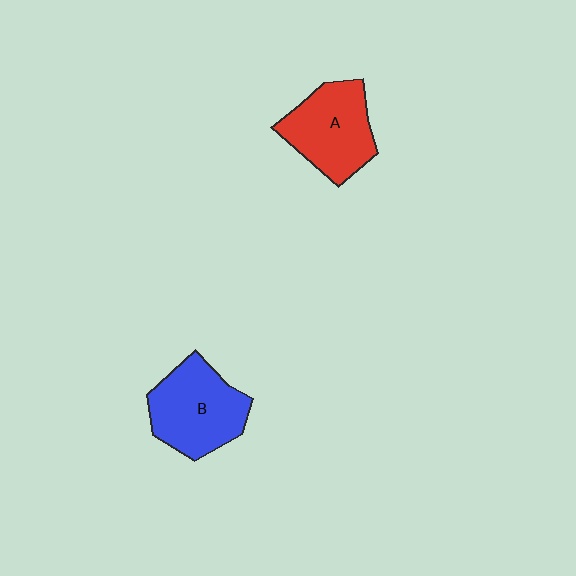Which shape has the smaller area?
Shape A (red).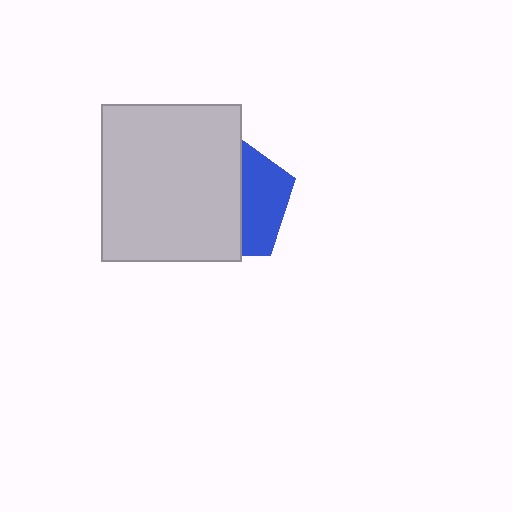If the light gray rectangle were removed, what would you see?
You would see the complete blue pentagon.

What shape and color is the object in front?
The object in front is a light gray rectangle.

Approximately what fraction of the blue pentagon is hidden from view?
Roughly 62% of the blue pentagon is hidden behind the light gray rectangle.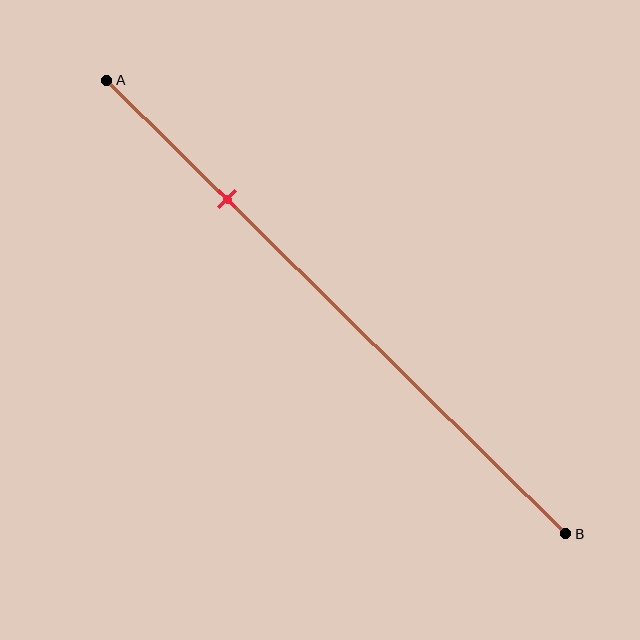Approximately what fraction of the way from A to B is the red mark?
The red mark is approximately 25% of the way from A to B.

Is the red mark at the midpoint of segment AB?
No, the mark is at about 25% from A, not at the 50% midpoint.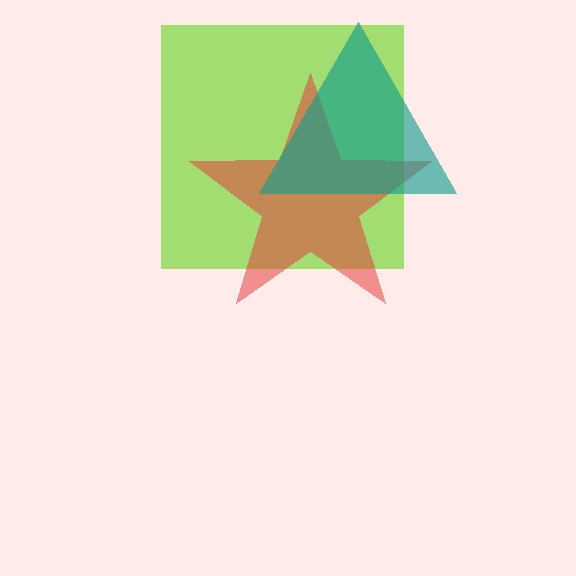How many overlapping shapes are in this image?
There are 3 overlapping shapes in the image.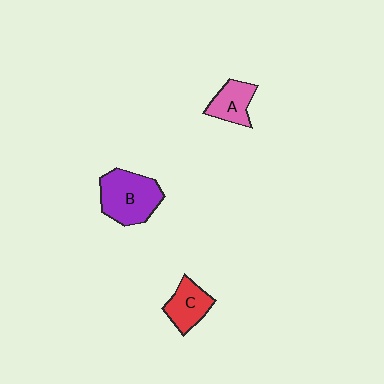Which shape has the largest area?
Shape B (purple).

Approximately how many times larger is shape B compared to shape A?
Approximately 1.7 times.